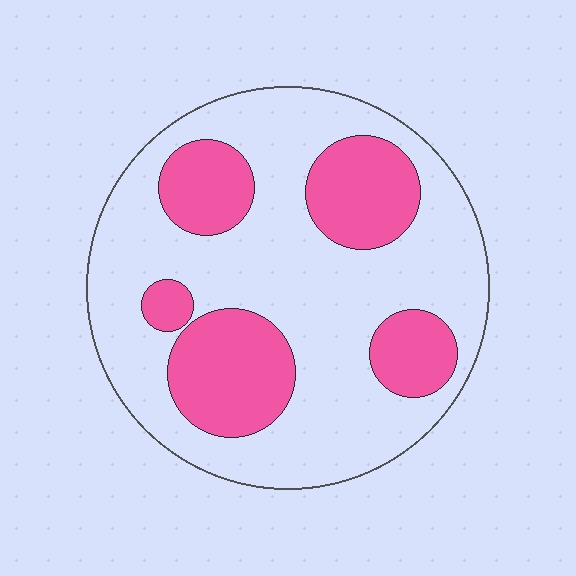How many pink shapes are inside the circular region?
5.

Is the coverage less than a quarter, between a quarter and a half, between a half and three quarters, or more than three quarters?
Between a quarter and a half.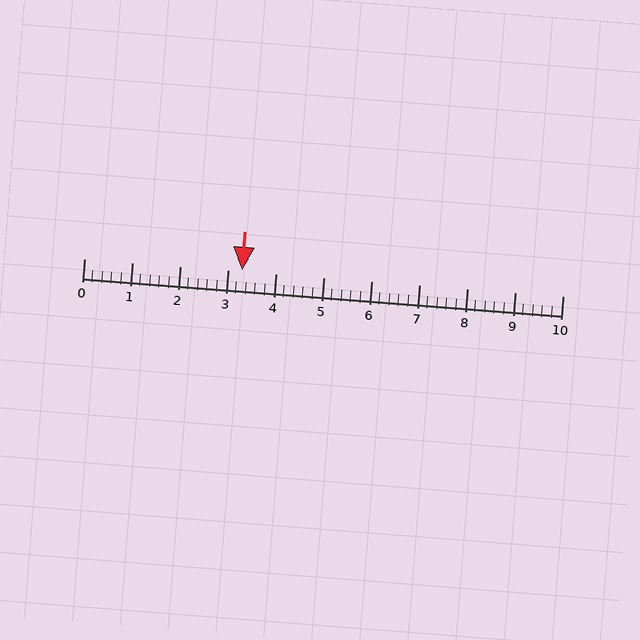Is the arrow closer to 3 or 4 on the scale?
The arrow is closer to 3.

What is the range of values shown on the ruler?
The ruler shows values from 0 to 10.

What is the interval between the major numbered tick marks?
The major tick marks are spaced 1 units apart.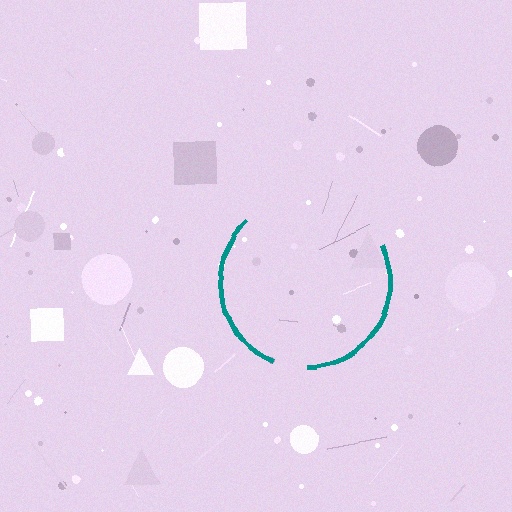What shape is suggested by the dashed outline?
The dashed outline suggests a circle.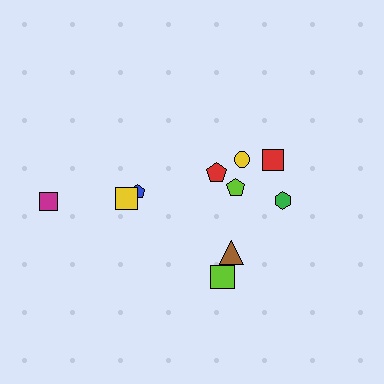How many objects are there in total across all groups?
There are 10 objects.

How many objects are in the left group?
There are 3 objects.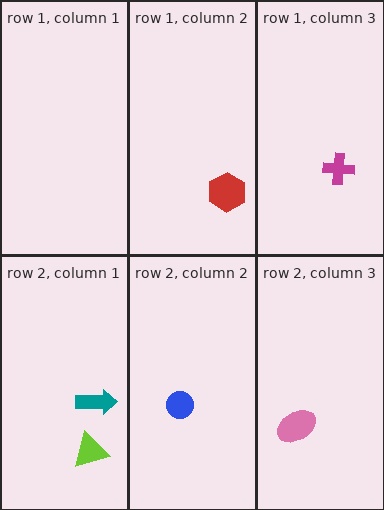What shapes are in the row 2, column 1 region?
The teal arrow, the lime triangle.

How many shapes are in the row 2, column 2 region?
1.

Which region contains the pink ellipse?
The row 2, column 3 region.